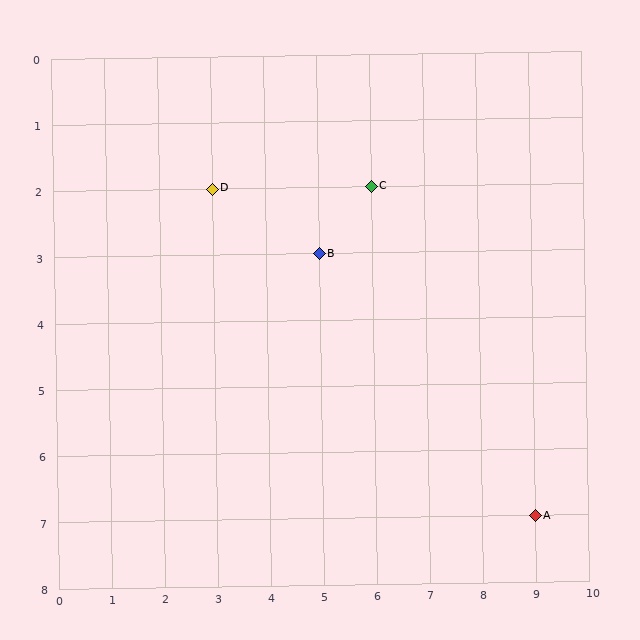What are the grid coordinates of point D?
Point D is at grid coordinates (3, 2).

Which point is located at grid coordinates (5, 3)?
Point B is at (5, 3).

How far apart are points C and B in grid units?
Points C and B are 1 column and 1 row apart (about 1.4 grid units diagonally).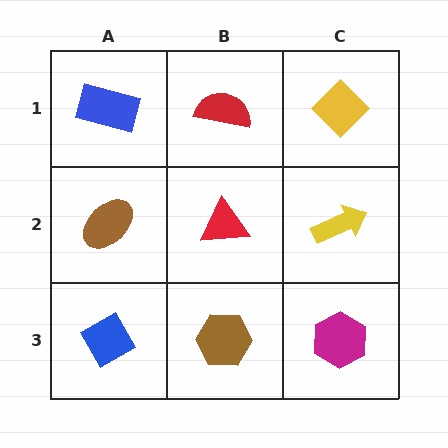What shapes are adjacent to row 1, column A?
A brown ellipse (row 2, column A), a red semicircle (row 1, column B).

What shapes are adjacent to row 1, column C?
A yellow arrow (row 2, column C), a red semicircle (row 1, column B).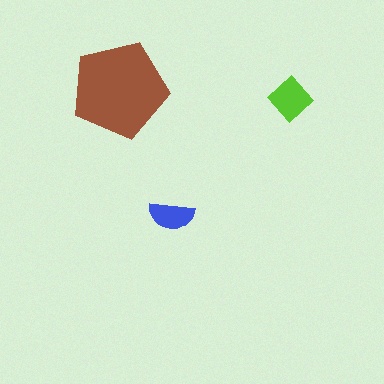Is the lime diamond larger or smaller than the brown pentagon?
Smaller.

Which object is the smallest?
The blue semicircle.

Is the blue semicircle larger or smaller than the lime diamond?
Smaller.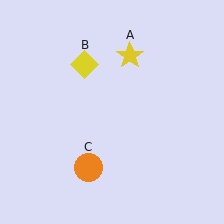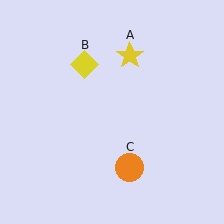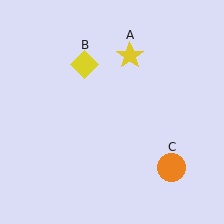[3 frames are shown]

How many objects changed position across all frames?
1 object changed position: orange circle (object C).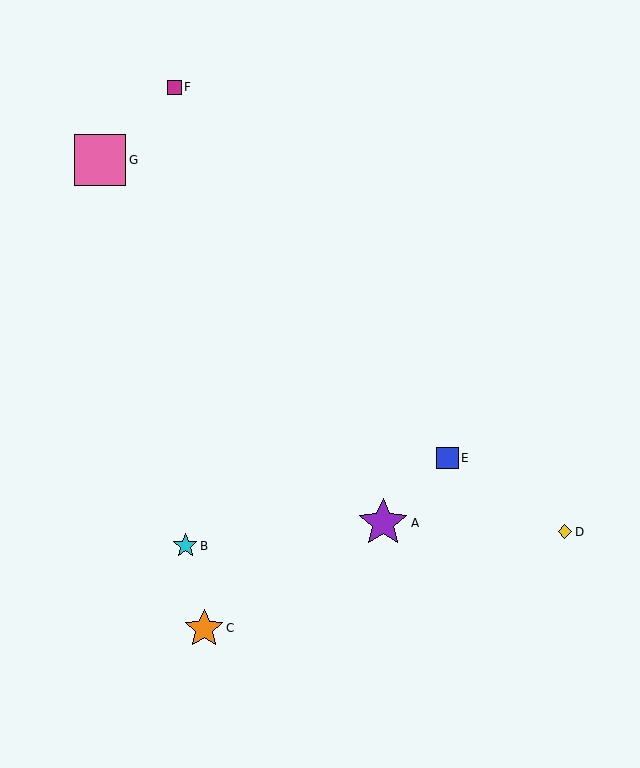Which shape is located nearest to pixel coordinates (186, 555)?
The cyan star (labeled B) at (185, 546) is nearest to that location.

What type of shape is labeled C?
Shape C is an orange star.